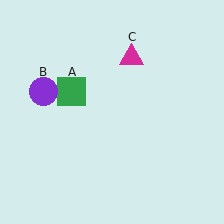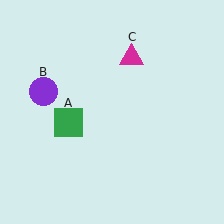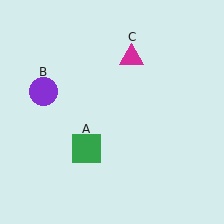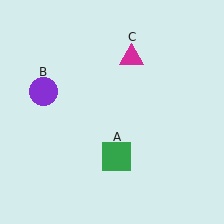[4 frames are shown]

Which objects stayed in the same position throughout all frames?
Purple circle (object B) and magenta triangle (object C) remained stationary.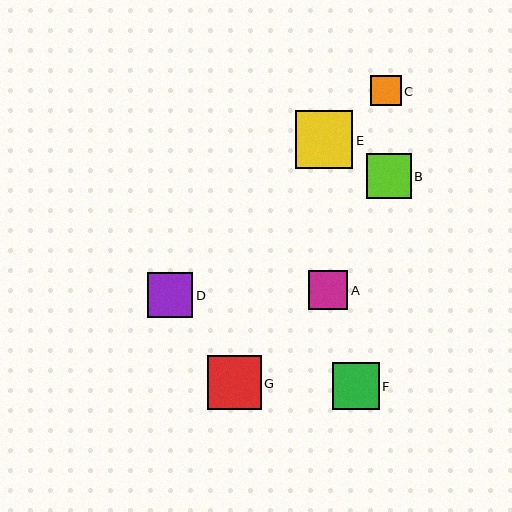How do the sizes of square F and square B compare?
Square F and square B are approximately the same size.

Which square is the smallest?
Square C is the smallest with a size of approximately 31 pixels.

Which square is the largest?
Square E is the largest with a size of approximately 58 pixels.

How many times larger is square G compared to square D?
Square G is approximately 1.2 times the size of square D.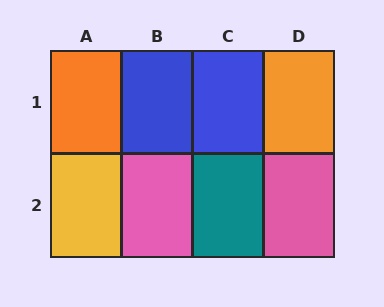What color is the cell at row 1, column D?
Orange.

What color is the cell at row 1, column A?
Orange.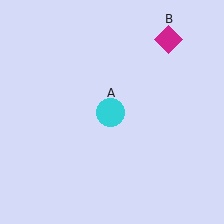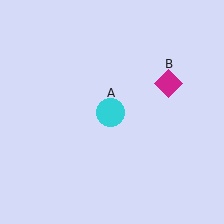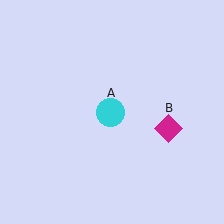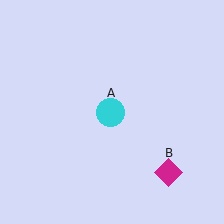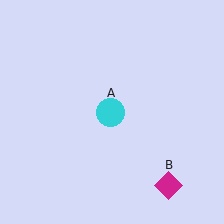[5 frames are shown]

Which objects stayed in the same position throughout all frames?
Cyan circle (object A) remained stationary.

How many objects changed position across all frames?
1 object changed position: magenta diamond (object B).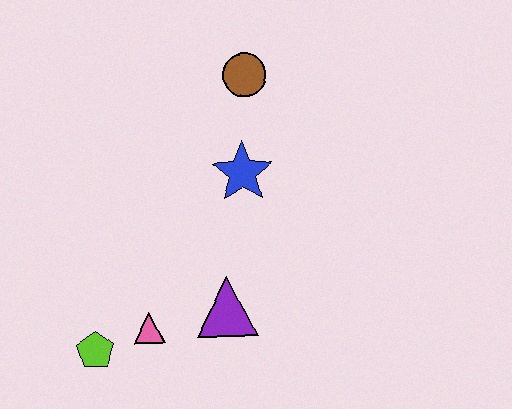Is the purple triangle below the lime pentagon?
No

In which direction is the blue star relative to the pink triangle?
The blue star is above the pink triangle.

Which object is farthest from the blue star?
The lime pentagon is farthest from the blue star.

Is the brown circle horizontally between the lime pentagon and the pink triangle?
No